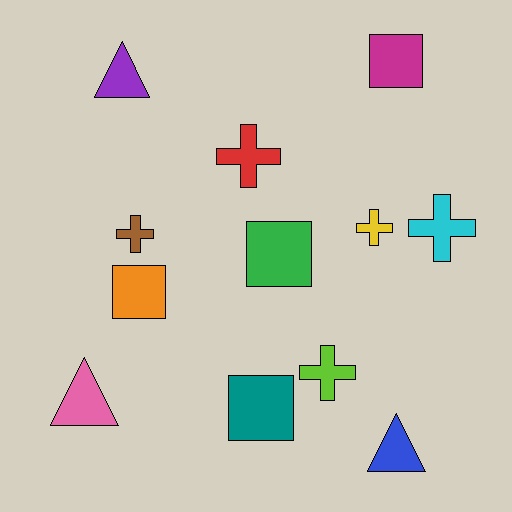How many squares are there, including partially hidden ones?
There are 4 squares.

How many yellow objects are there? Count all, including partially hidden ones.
There is 1 yellow object.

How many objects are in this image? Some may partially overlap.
There are 12 objects.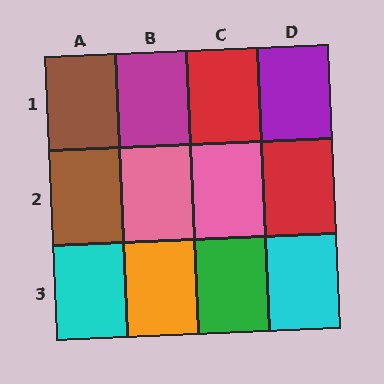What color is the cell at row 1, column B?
Magenta.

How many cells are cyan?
2 cells are cyan.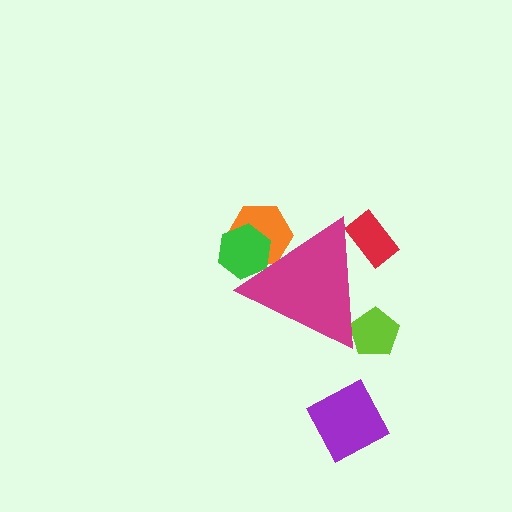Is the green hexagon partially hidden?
Yes, the green hexagon is partially hidden behind the magenta triangle.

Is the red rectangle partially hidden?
Yes, the red rectangle is partially hidden behind the magenta triangle.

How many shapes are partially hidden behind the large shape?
4 shapes are partially hidden.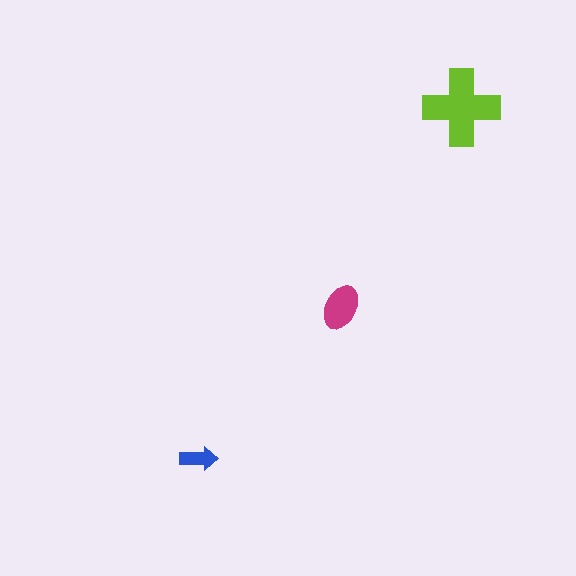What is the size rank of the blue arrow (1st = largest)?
3rd.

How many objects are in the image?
There are 3 objects in the image.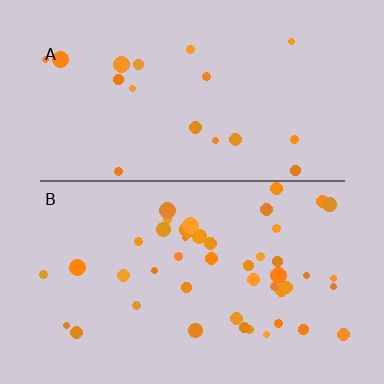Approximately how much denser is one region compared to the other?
Approximately 2.4× — region B over region A.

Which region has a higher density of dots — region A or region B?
B (the bottom).